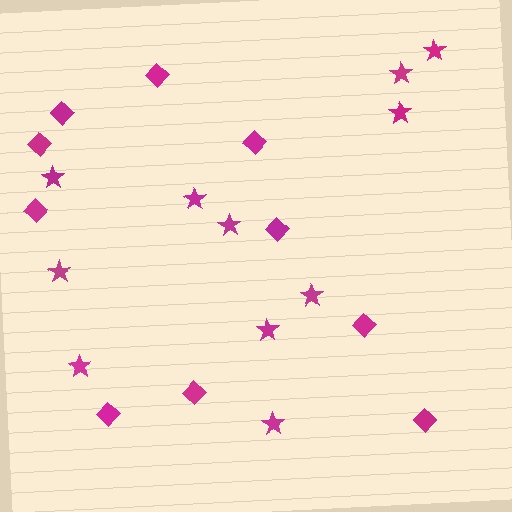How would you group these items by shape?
There are 2 groups: one group of diamonds (10) and one group of stars (11).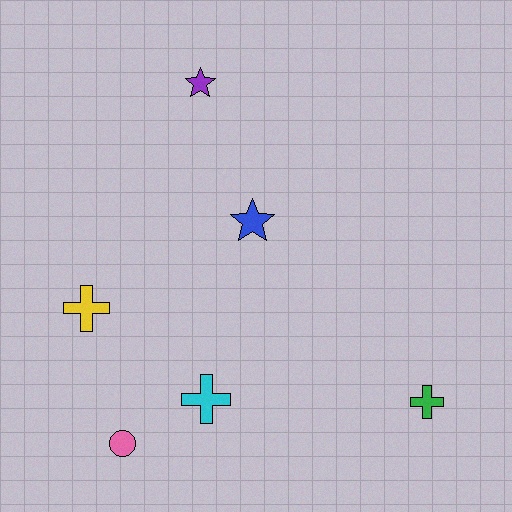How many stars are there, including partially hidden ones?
There are 2 stars.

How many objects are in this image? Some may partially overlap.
There are 6 objects.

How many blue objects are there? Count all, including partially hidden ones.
There is 1 blue object.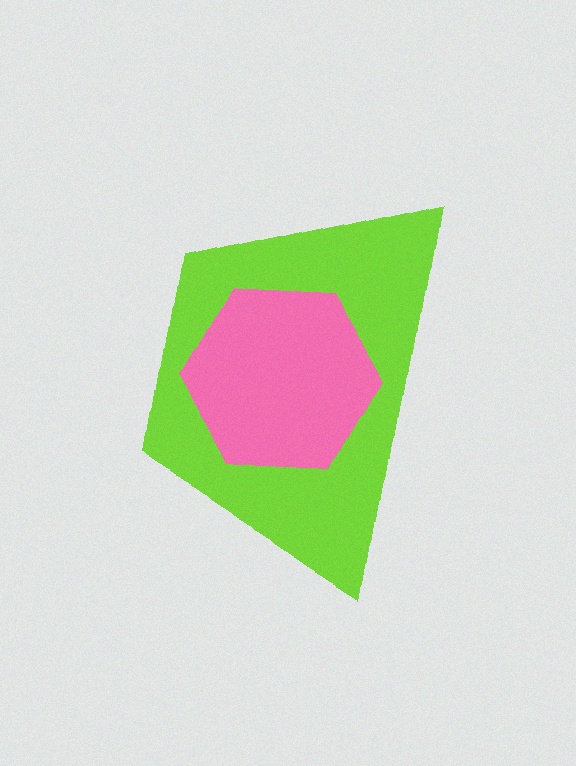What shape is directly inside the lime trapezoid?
The pink hexagon.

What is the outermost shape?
The lime trapezoid.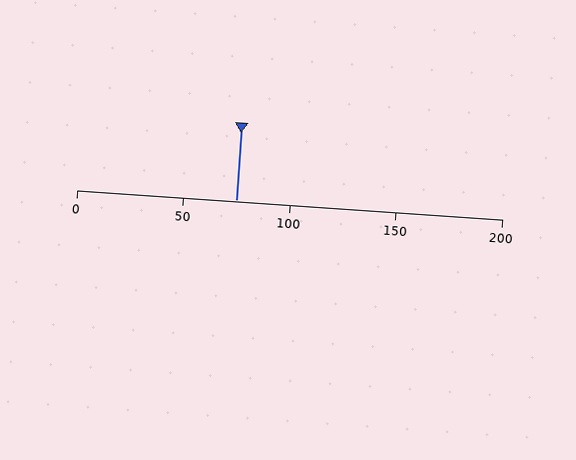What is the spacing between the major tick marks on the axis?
The major ticks are spaced 50 apart.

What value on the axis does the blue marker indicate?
The marker indicates approximately 75.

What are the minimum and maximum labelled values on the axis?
The axis runs from 0 to 200.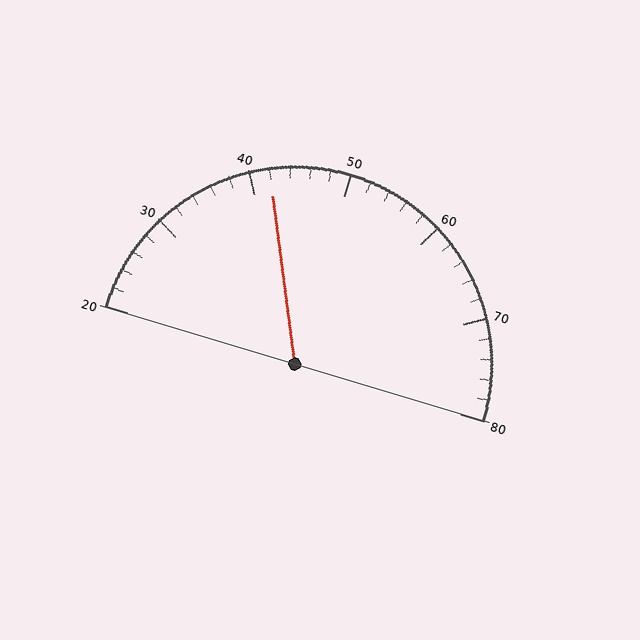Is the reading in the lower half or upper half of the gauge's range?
The reading is in the lower half of the range (20 to 80).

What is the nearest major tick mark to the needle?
The nearest major tick mark is 40.